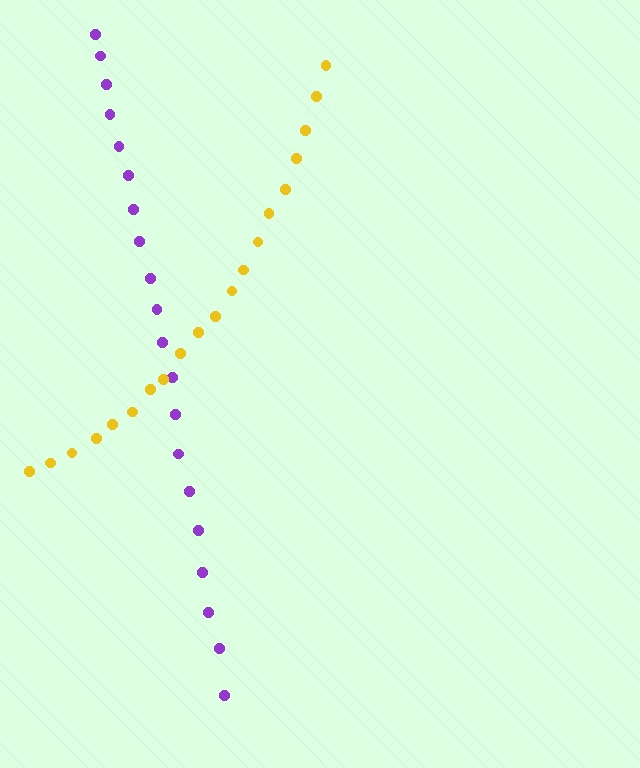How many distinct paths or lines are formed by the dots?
There are 2 distinct paths.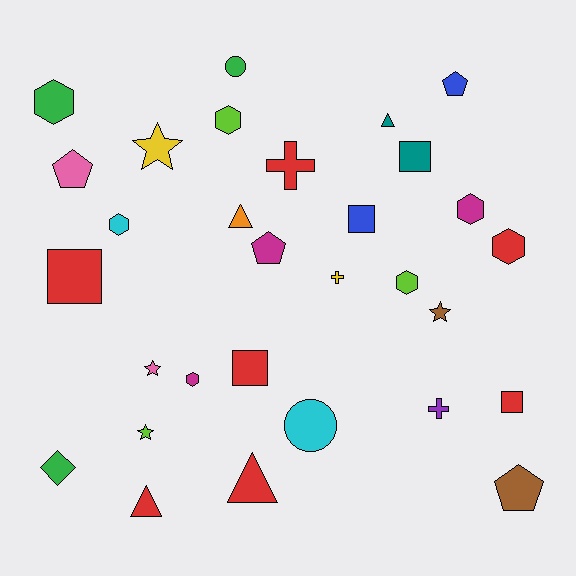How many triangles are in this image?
There are 4 triangles.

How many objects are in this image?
There are 30 objects.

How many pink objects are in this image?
There are 2 pink objects.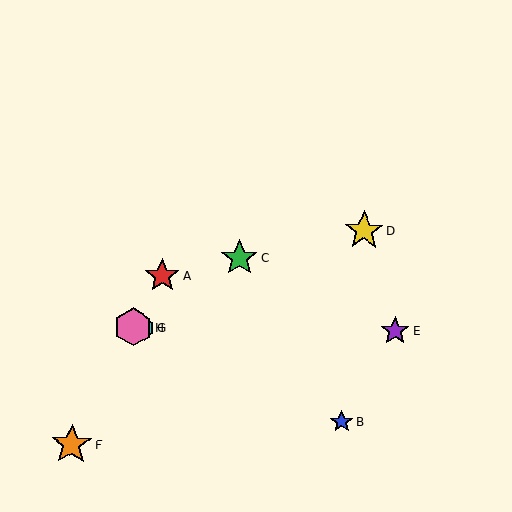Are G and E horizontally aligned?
Yes, both are at y≈327.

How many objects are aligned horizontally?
3 objects (E, G, H) are aligned horizontally.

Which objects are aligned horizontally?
Objects E, G, H are aligned horizontally.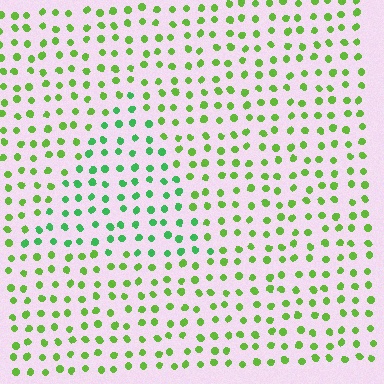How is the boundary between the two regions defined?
The boundary is defined purely by a slight shift in hue (about 33 degrees). Spacing, size, and orientation are identical on both sides.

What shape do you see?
I see a triangle.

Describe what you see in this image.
The image is filled with small lime elements in a uniform arrangement. A triangle-shaped region is visible where the elements are tinted to a slightly different hue, forming a subtle color boundary.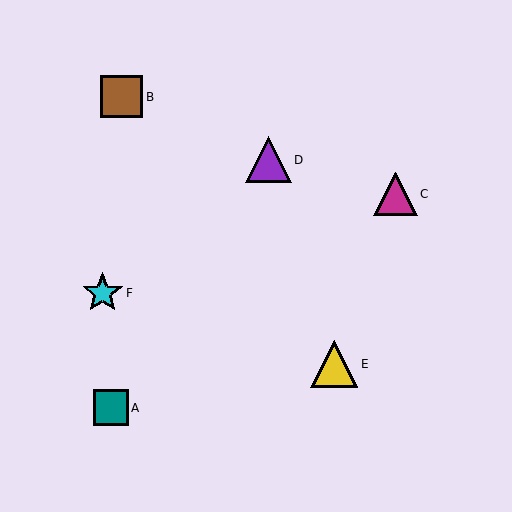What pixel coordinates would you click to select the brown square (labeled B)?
Click at (122, 97) to select the brown square B.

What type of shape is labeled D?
Shape D is a purple triangle.